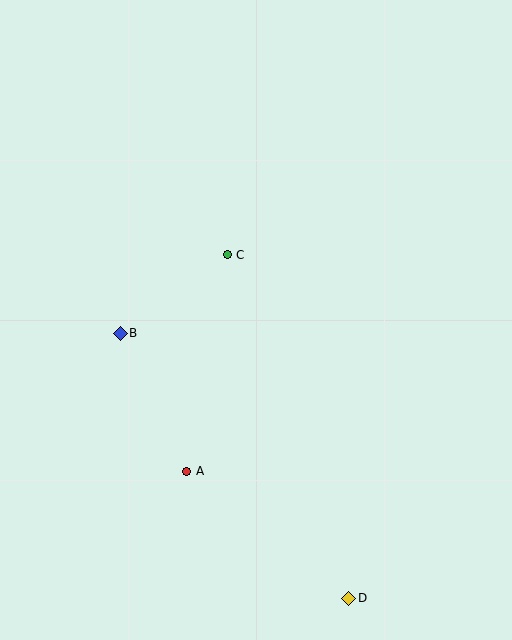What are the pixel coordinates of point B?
Point B is at (120, 333).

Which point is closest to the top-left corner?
Point C is closest to the top-left corner.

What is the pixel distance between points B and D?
The distance between B and D is 350 pixels.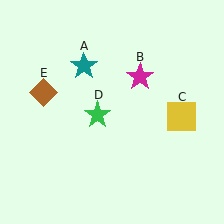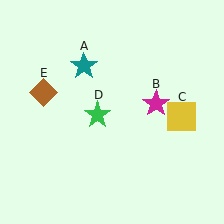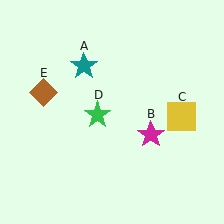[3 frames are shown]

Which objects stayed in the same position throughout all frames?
Teal star (object A) and yellow square (object C) and green star (object D) and brown diamond (object E) remained stationary.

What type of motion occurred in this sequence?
The magenta star (object B) rotated clockwise around the center of the scene.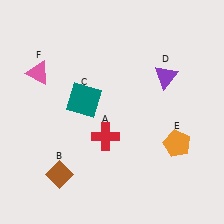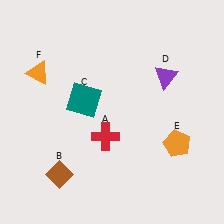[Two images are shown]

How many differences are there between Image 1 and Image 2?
There is 1 difference between the two images.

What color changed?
The triangle (F) changed from pink in Image 1 to orange in Image 2.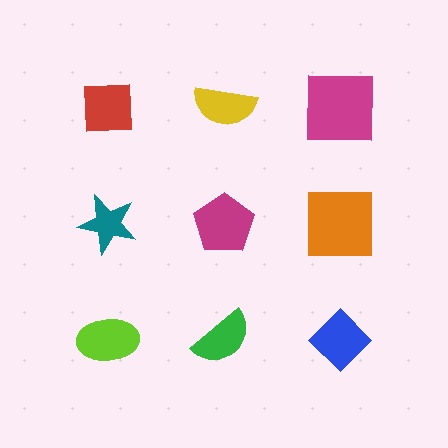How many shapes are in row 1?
3 shapes.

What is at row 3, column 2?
A green semicircle.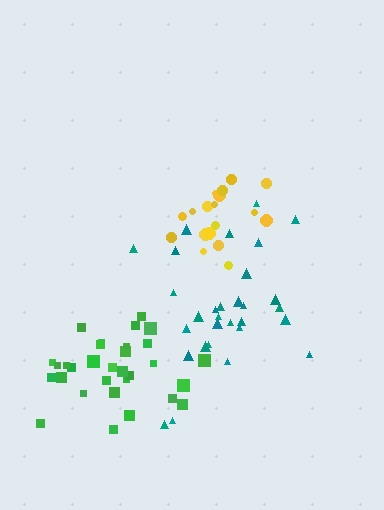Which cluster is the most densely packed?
Green.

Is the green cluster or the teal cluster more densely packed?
Green.